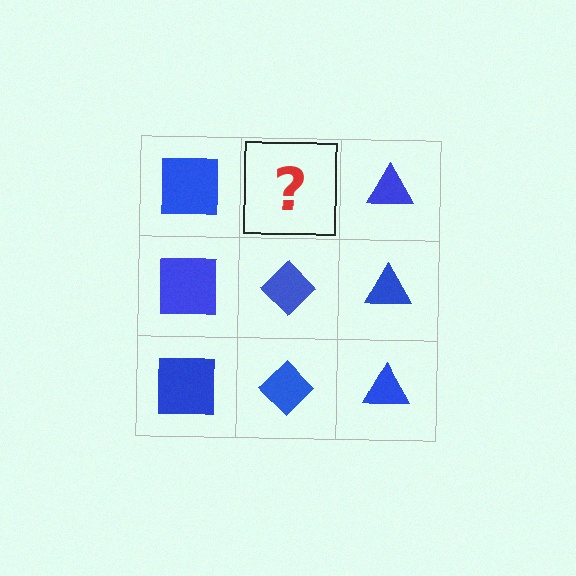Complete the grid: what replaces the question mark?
The question mark should be replaced with a blue diamond.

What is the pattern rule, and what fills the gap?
The rule is that each column has a consistent shape. The gap should be filled with a blue diamond.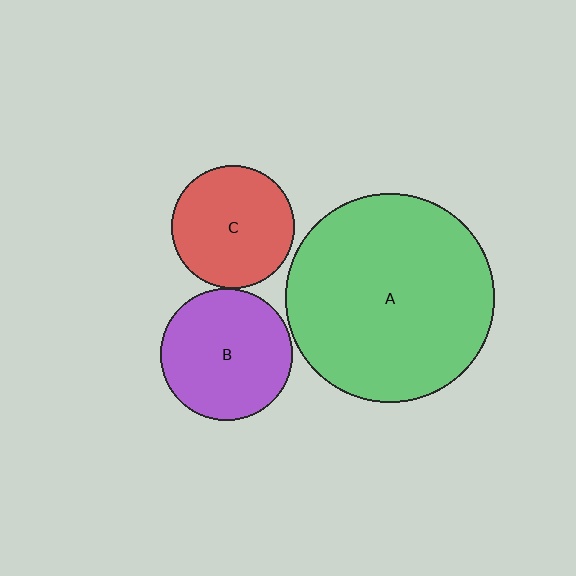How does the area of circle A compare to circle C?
Approximately 2.9 times.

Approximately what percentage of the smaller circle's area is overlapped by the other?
Approximately 5%.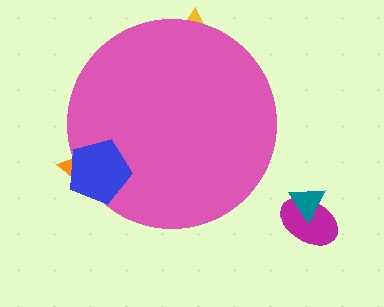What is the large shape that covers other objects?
A pink circle.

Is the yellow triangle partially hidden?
Yes, the yellow triangle is partially hidden behind the pink circle.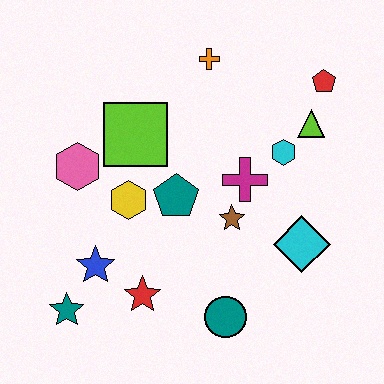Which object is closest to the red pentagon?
The lime triangle is closest to the red pentagon.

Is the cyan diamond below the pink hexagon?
Yes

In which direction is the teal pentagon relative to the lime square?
The teal pentagon is below the lime square.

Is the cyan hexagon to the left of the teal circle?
No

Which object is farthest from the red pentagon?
The teal star is farthest from the red pentagon.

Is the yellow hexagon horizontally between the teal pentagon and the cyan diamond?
No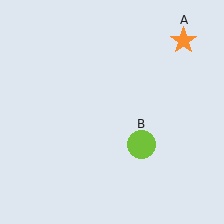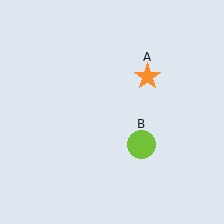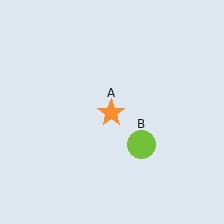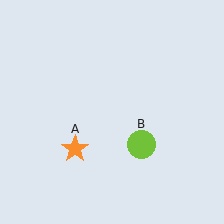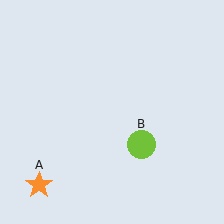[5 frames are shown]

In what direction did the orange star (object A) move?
The orange star (object A) moved down and to the left.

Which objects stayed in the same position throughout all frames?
Lime circle (object B) remained stationary.